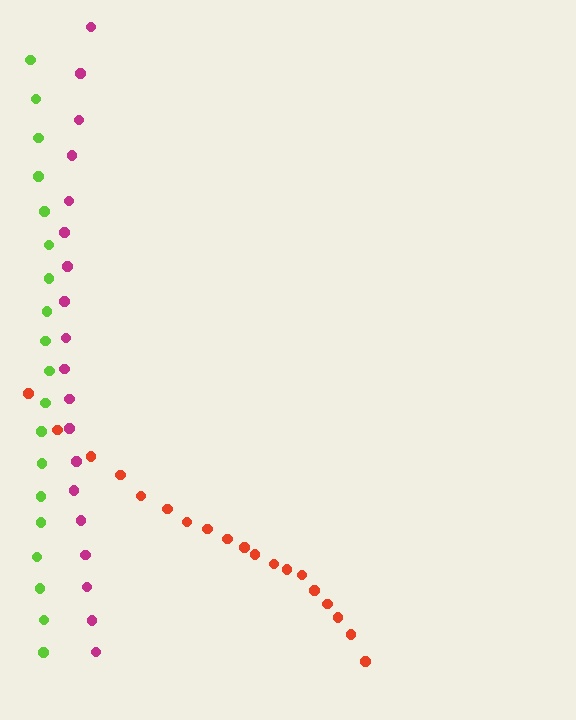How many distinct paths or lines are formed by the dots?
There are 3 distinct paths.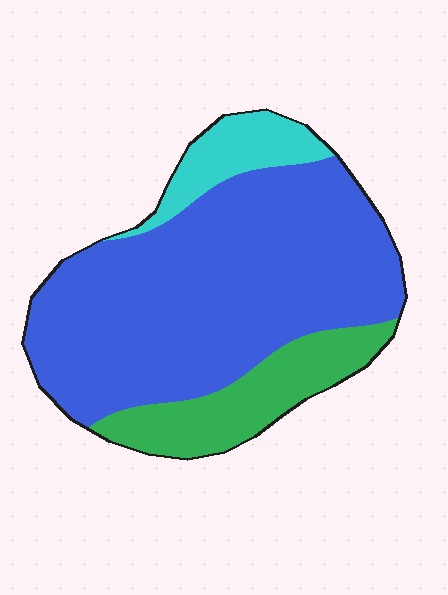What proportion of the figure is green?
Green takes up about one sixth (1/6) of the figure.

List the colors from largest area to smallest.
From largest to smallest: blue, green, cyan.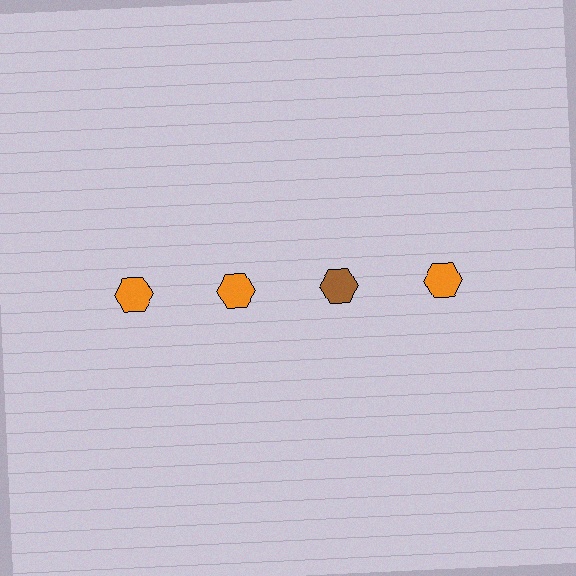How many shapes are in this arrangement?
There are 4 shapes arranged in a grid pattern.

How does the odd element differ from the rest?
It has a different color: brown instead of orange.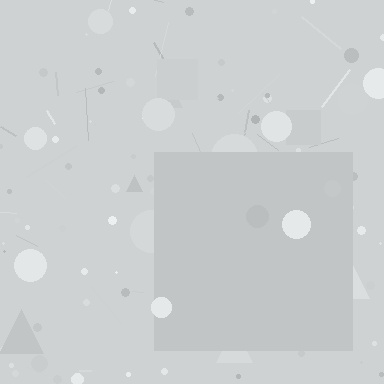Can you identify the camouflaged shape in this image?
The camouflaged shape is a square.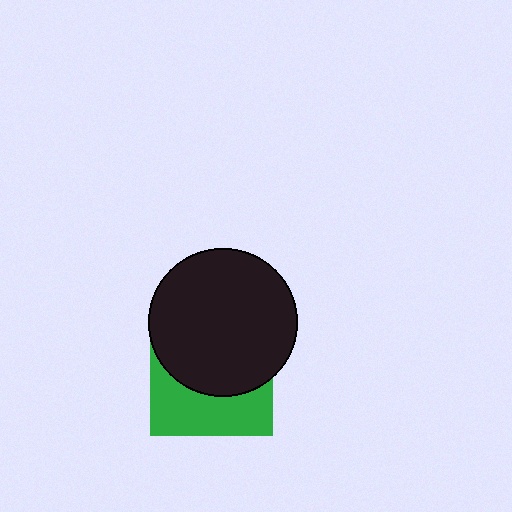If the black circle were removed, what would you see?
You would see the complete green square.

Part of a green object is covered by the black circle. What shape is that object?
It is a square.